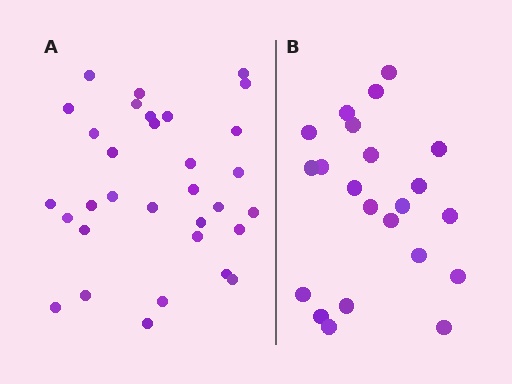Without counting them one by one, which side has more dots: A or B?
Region A (the left region) has more dots.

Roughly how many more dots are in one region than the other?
Region A has roughly 10 or so more dots than region B.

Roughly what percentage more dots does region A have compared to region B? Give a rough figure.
About 45% more.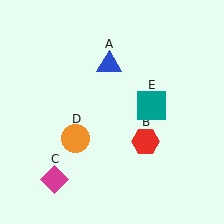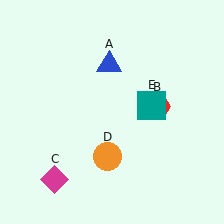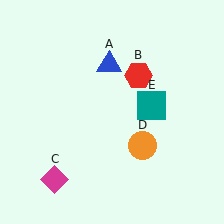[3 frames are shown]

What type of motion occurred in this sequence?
The red hexagon (object B), orange circle (object D) rotated counterclockwise around the center of the scene.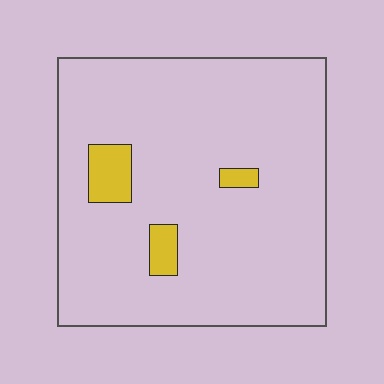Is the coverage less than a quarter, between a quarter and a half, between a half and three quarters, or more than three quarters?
Less than a quarter.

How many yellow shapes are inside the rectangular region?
3.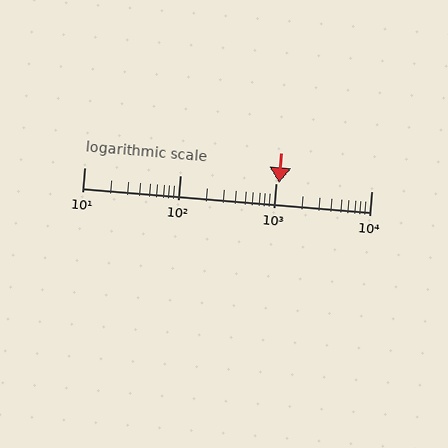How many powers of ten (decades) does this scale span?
The scale spans 3 decades, from 10 to 10000.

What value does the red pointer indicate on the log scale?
The pointer indicates approximately 1100.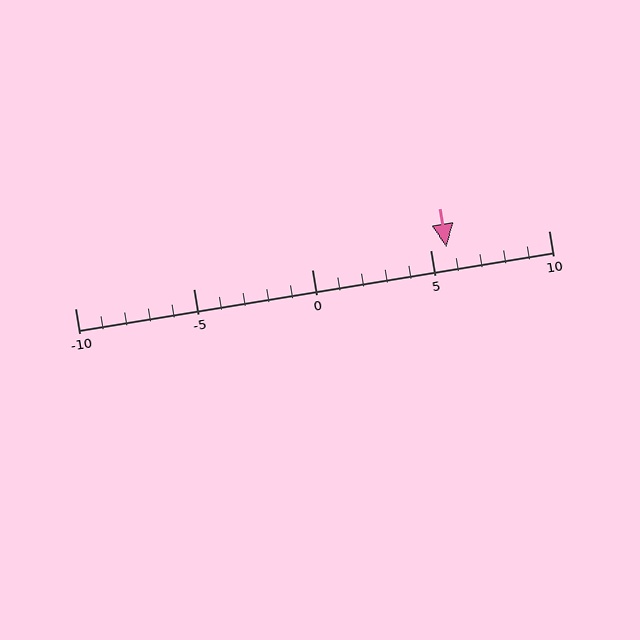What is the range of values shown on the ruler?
The ruler shows values from -10 to 10.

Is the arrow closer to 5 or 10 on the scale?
The arrow is closer to 5.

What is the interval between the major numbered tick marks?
The major tick marks are spaced 5 units apart.